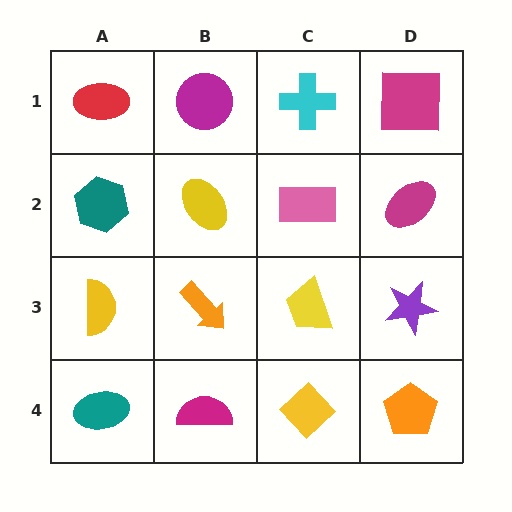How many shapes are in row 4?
4 shapes.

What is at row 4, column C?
A yellow diamond.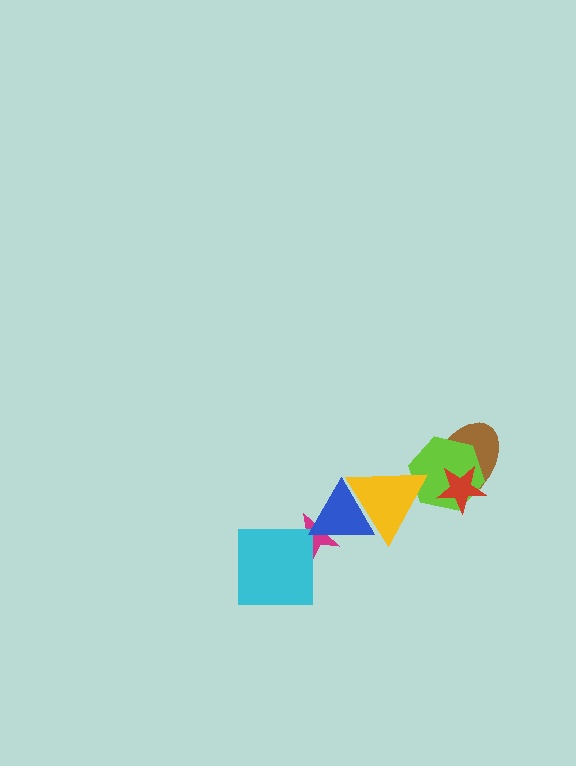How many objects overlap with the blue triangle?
2 objects overlap with the blue triangle.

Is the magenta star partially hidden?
Yes, it is partially covered by another shape.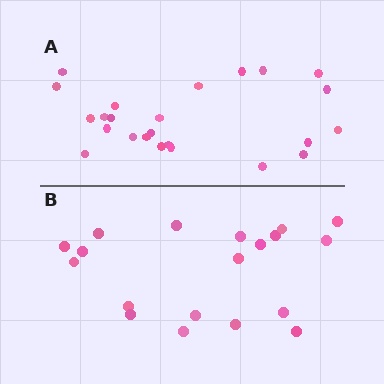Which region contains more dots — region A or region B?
Region A (the top region) has more dots.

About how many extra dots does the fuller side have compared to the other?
Region A has about 5 more dots than region B.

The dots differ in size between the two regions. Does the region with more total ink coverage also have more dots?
No. Region B has more total ink coverage because its dots are larger, but region A actually contains more individual dots. Total area can be misleading — the number of items is what matters here.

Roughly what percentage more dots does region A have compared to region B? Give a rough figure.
About 25% more.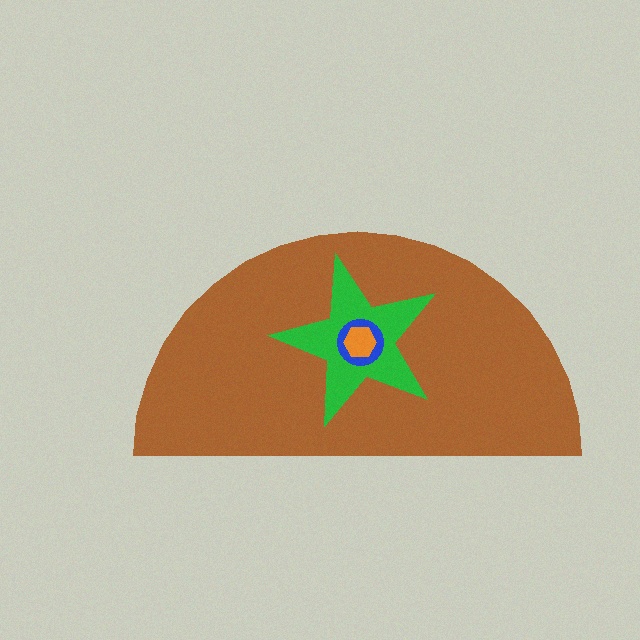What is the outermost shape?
The brown semicircle.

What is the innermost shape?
The orange hexagon.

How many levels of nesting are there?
4.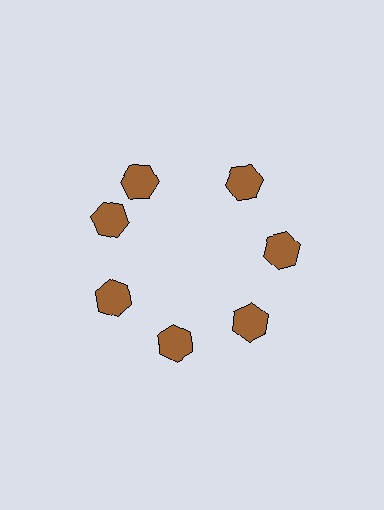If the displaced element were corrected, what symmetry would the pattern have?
It would have 7-fold rotational symmetry — the pattern would map onto itself every 51 degrees.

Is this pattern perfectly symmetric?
No. The 7 brown hexagons are arranged in a ring, but one element near the 12 o'clock position is rotated out of alignment along the ring, breaking the 7-fold rotational symmetry.